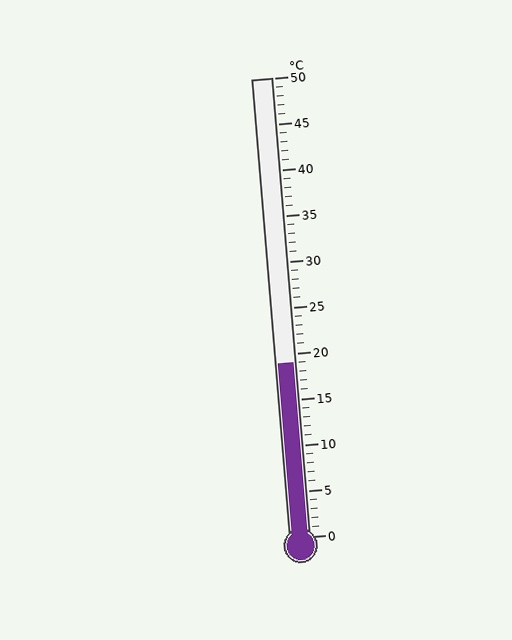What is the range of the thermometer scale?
The thermometer scale ranges from 0°C to 50°C.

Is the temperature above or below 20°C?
The temperature is below 20°C.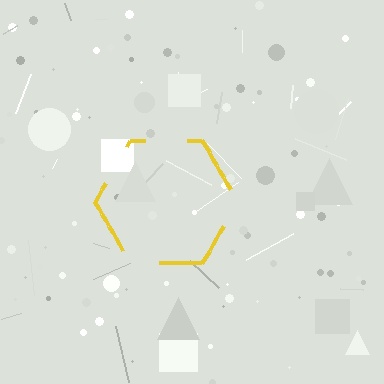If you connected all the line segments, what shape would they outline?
They would outline a hexagon.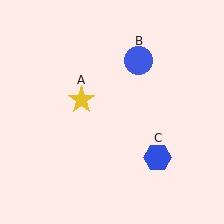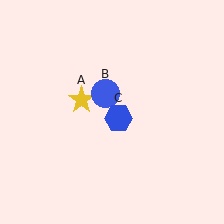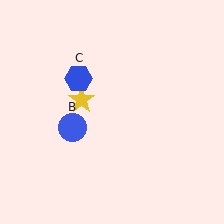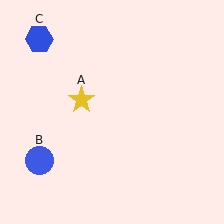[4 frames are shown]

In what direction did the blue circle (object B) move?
The blue circle (object B) moved down and to the left.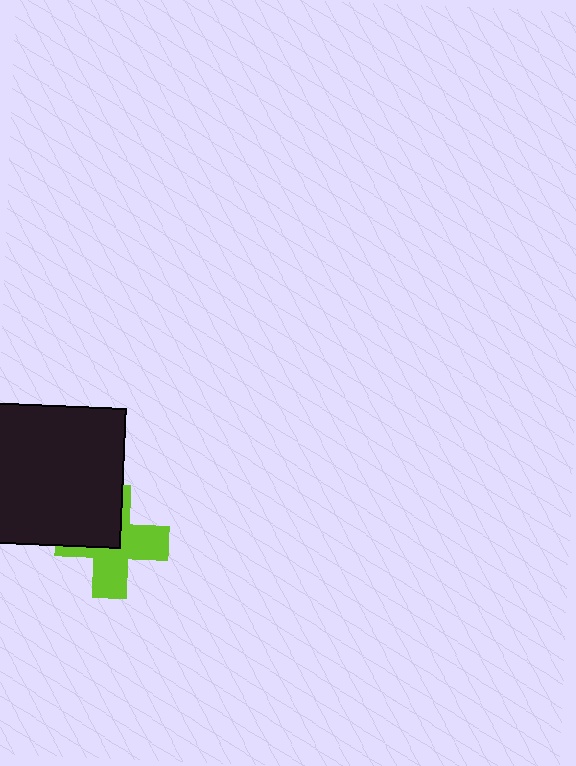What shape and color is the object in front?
The object in front is a black square.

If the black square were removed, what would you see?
You would see the complete lime cross.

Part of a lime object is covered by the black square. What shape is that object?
It is a cross.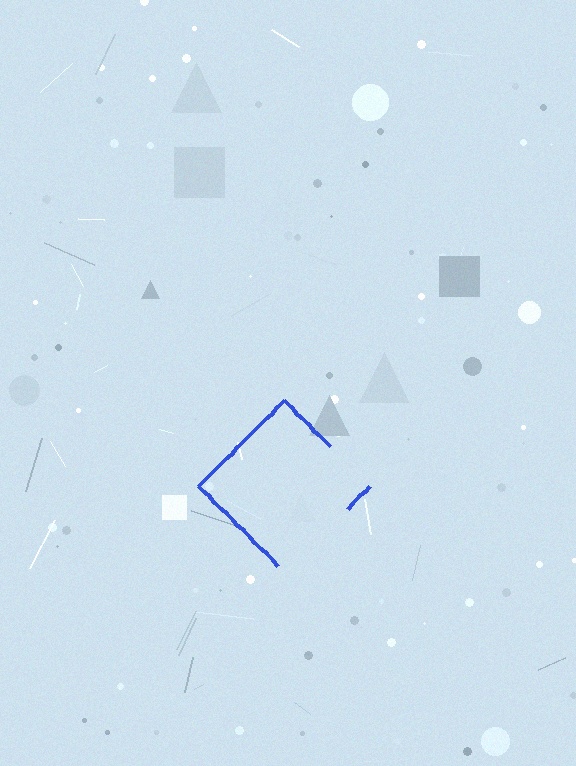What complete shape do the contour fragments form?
The contour fragments form a diamond.